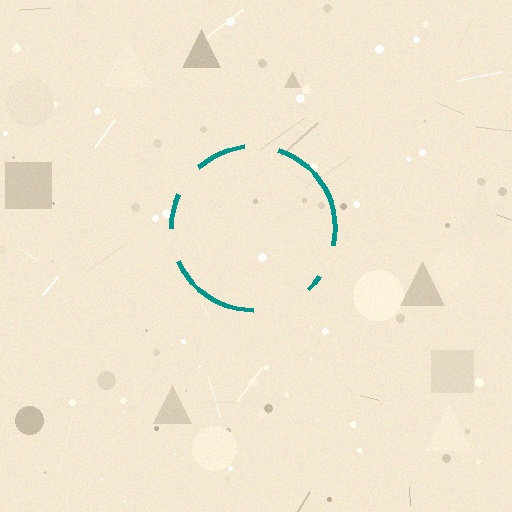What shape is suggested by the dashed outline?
The dashed outline suggests a circle.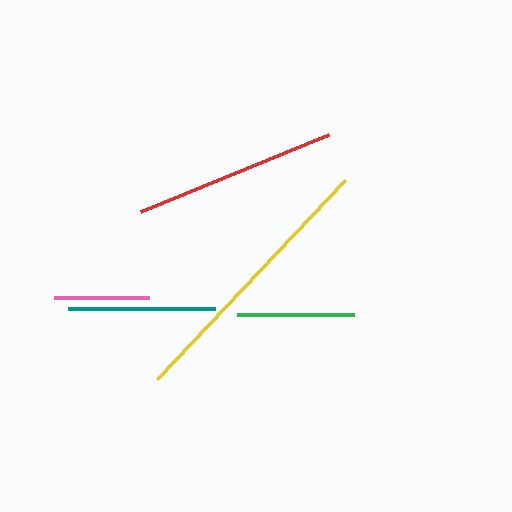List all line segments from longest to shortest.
From longest to shortest: yellow, red, teal, green, pink.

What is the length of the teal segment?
The teal segment is approximately 147 pixels long.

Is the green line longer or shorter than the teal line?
The teal line is longer than the green line.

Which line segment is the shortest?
The pink line is the shortest at approximately 95 pixels.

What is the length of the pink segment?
The pink segment is approximately 95 pixels long.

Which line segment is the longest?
The yellow line is the longest at approximately 274 pixels.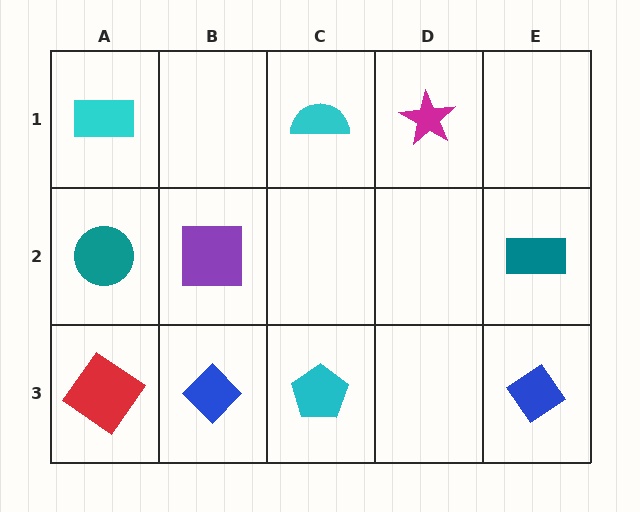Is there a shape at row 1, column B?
No, that cell is empty.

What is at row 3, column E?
A blue diamond.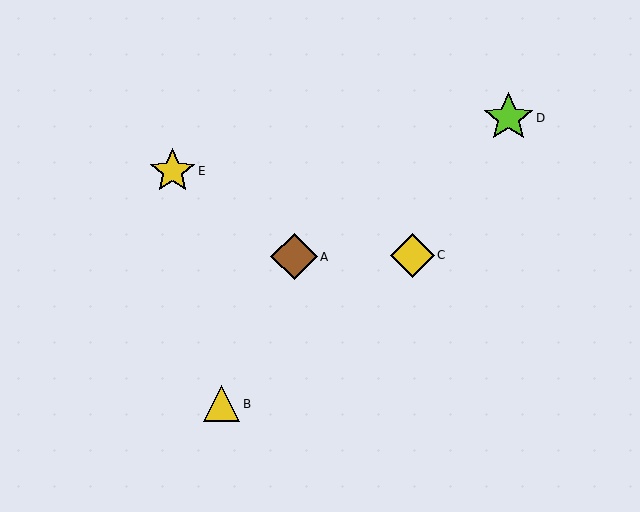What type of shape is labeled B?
Shape B is a yellow triangle.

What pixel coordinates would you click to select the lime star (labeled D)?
Click at (508, 118) to select the lime star D.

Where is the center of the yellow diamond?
The center of the yellow diamond is at (412, 255).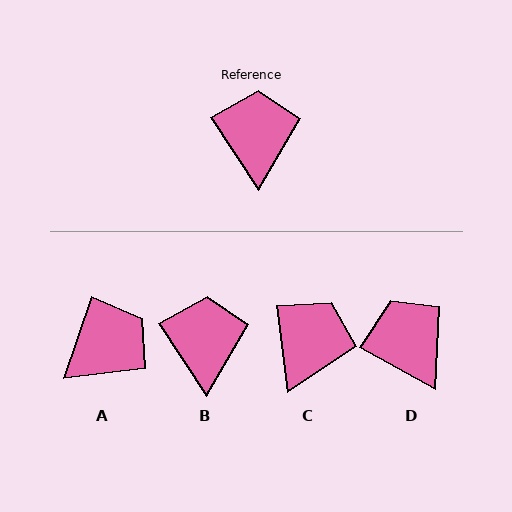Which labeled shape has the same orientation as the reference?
B.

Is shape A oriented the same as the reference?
No, it is off by about 52 degrees.